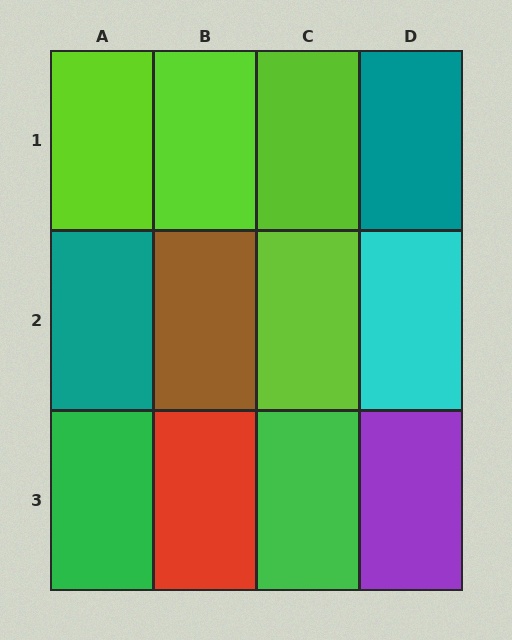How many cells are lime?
4 cells are lime.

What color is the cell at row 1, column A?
Lime.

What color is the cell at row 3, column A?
Green.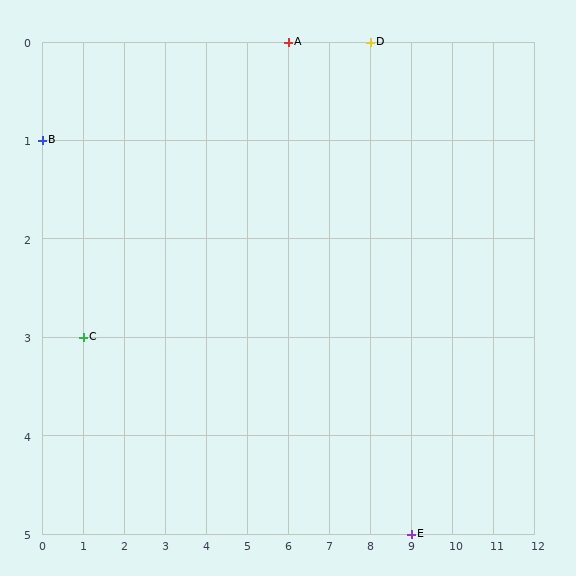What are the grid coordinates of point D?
Point D is at grid coordinates (8, 0).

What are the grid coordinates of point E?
Point E is at grid coordinates (9, 5).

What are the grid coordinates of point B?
Point B is at grid coordinates (0, 1).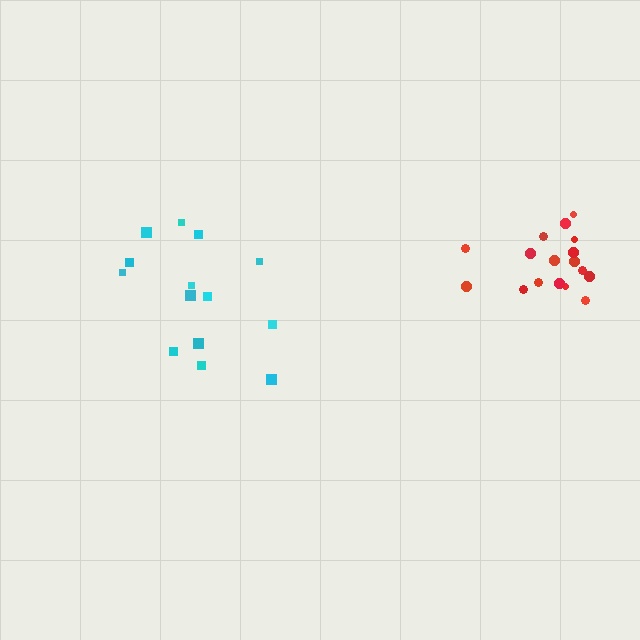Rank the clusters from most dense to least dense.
red, cyan.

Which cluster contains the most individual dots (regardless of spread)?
Red (17).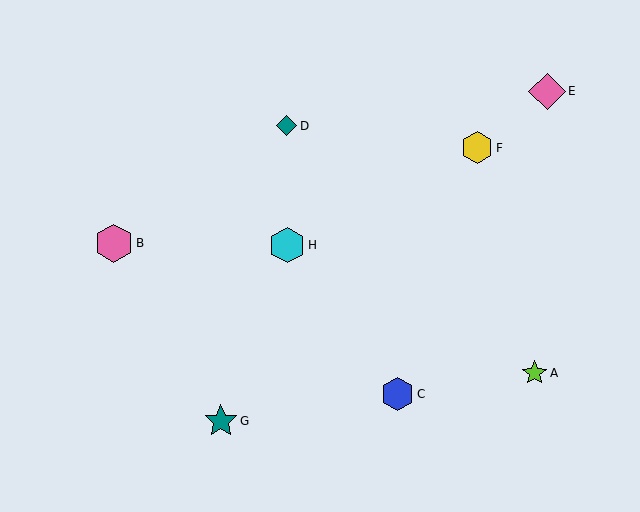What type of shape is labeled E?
Shape E is a pink diamond.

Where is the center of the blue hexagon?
The center of the blue hexagon is at (397, 394).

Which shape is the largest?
The pink hexagon (labeled B) is the largest.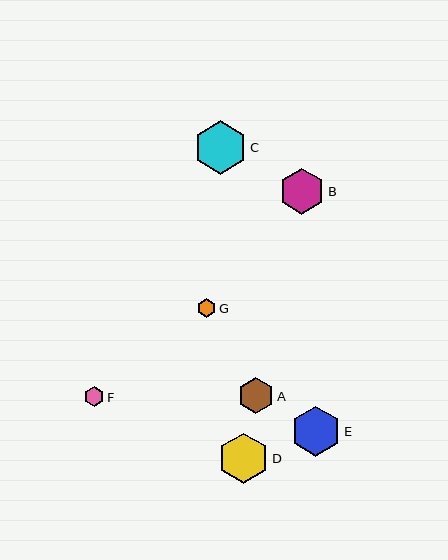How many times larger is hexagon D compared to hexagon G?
Hexagon D is approximately 2.6 times the size of hexagon G.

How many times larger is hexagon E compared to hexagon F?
Hexagon E is approximately 2.6 times the size of hexagon F.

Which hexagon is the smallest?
Hexagon G is the smallest with a size of approximately 19 pixels.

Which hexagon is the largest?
Hexagon C is the largest with a size of approximately 53 pixels.